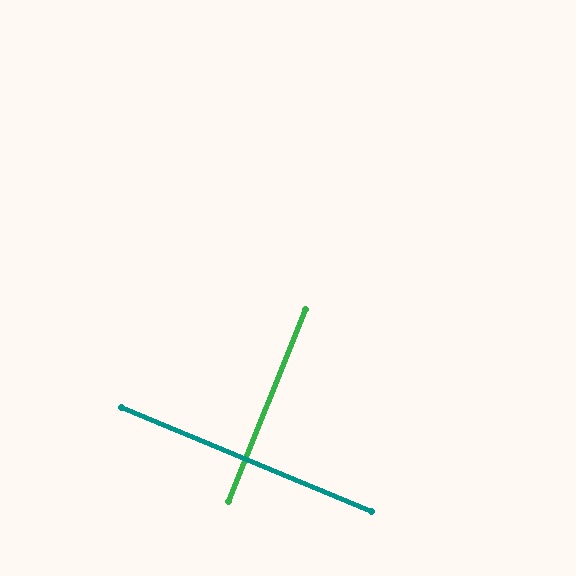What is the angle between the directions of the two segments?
Approximately 89 degrees.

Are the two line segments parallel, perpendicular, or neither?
Perpendicular — they meet at approximately 89°.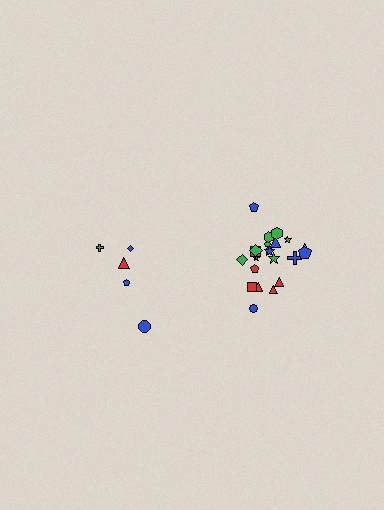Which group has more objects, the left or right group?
The right group.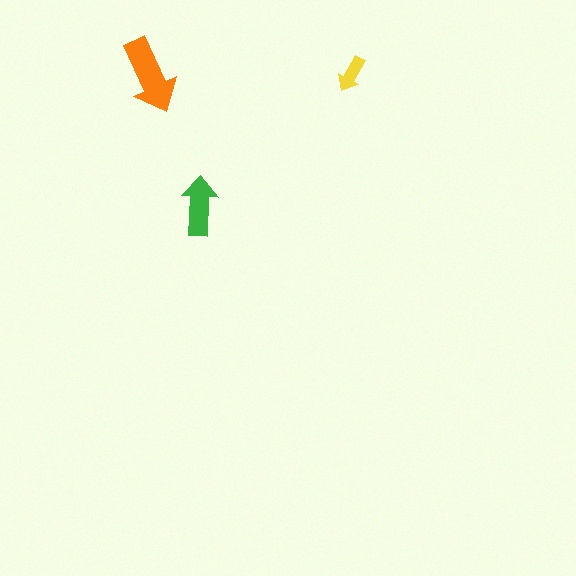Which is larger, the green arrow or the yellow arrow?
The green one.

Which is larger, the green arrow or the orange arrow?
The orange one.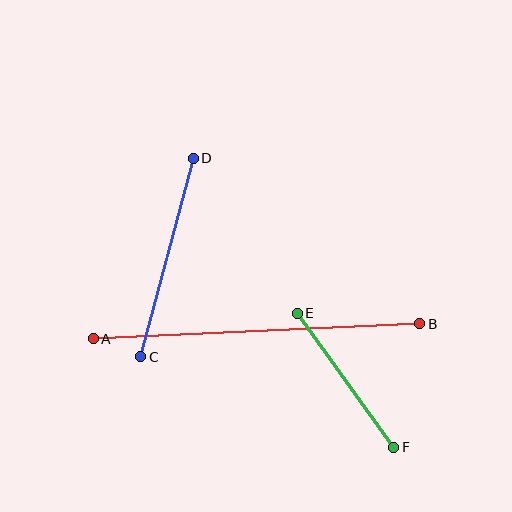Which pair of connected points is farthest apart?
Points A and B are farthest apart.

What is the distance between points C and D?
The distance is approximately 205 pixels.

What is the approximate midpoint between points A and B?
The midpoint is at approximately (256, 331) pixels.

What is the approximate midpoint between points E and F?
The midpoint is at approximately (346, 380) pixels.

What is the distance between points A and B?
The distance is approximately 327 pixels.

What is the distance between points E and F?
The distance is approximately 166 pixels.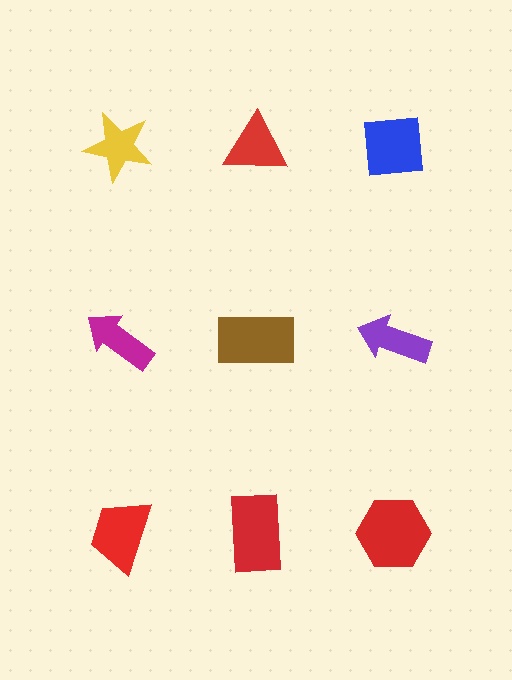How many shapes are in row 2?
3 shapes.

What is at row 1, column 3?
A blue square.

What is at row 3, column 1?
A red trapezoid.